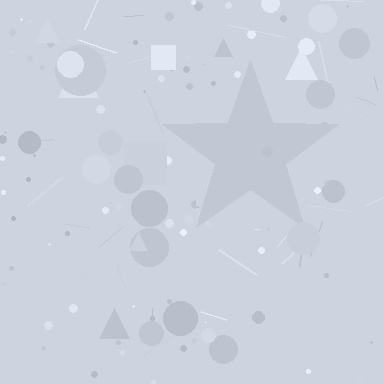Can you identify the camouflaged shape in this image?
The camouflaged shape is a star.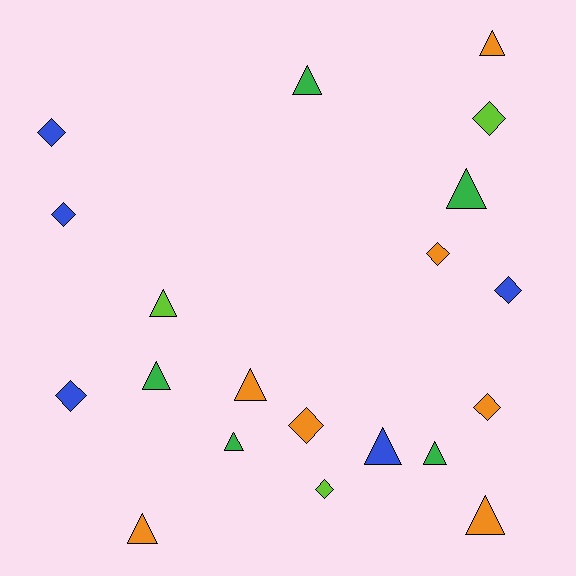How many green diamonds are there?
There are no green diamonds.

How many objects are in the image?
There are 20 objects.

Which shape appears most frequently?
Triangle, with 11 objects.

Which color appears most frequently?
Orange, with 7 objects.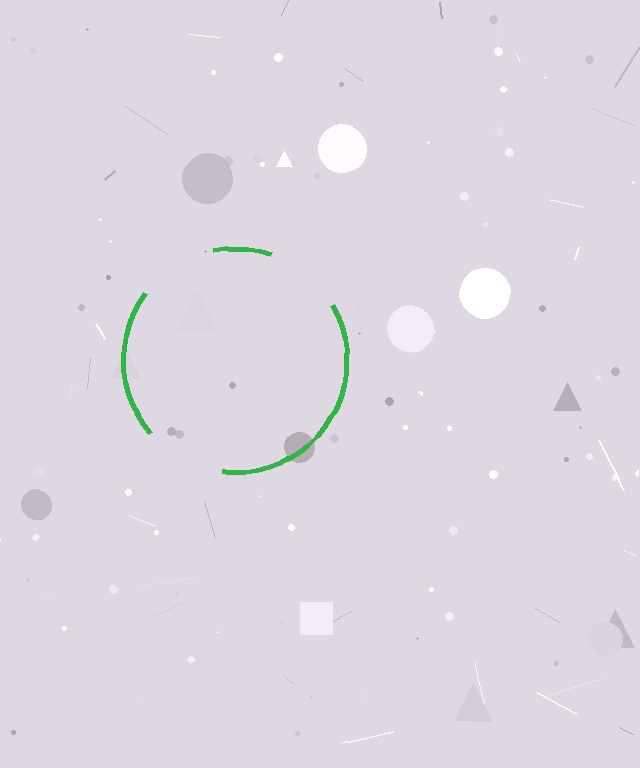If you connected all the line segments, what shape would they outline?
They would outline a circle.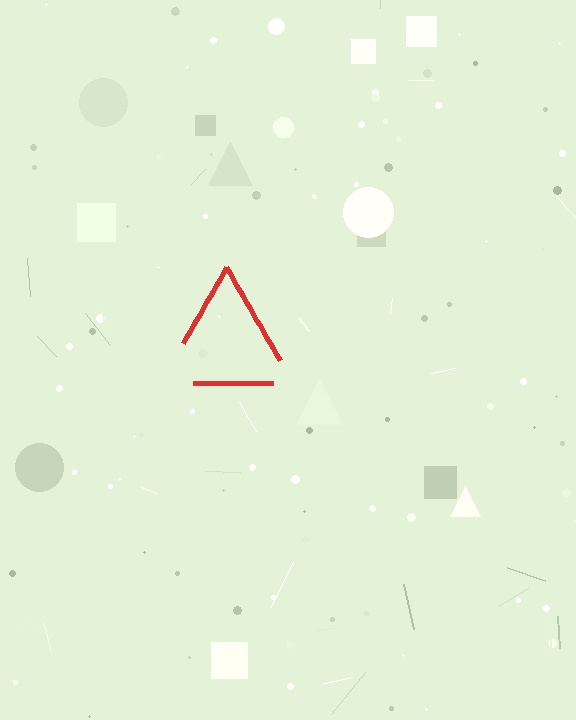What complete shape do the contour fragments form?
The contour fragments form a triangle.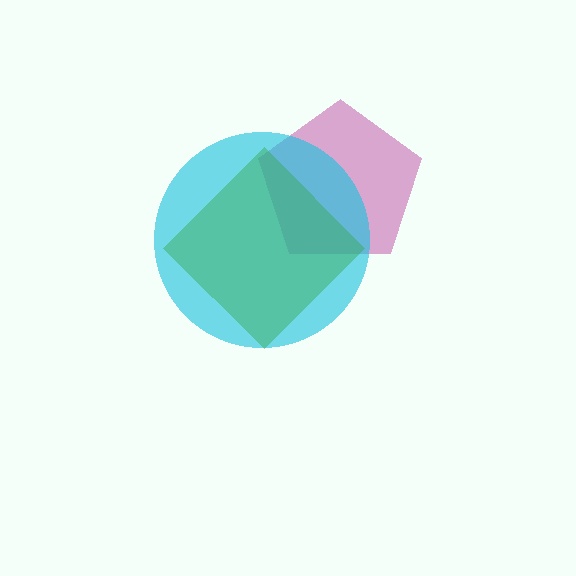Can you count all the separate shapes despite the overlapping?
Yes, there are 3 separate shapes.